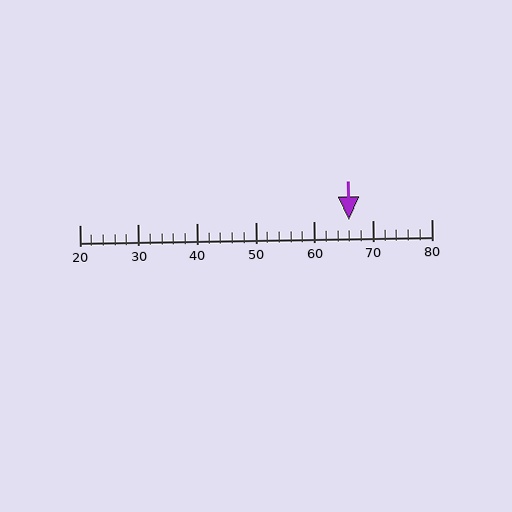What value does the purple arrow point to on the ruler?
The purple arrow points to approximately 66.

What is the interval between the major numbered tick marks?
The major tick marks are spaced 10 units apart.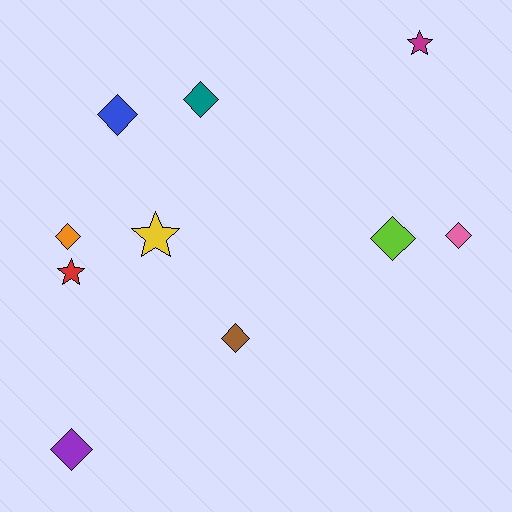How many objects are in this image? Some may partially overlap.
There are 10 objects.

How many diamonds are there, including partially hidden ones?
There are 7 diamonds.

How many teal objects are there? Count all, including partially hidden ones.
There is 1 teal object.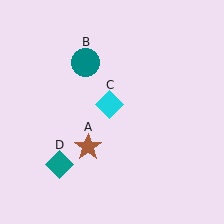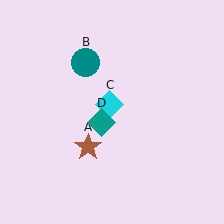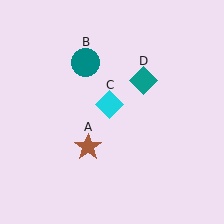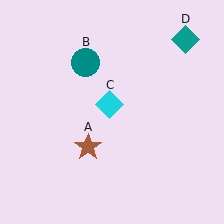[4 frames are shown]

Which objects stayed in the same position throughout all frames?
Brown star (object A) and teal circle (object B) and cyan diamond (object C) remained stationary.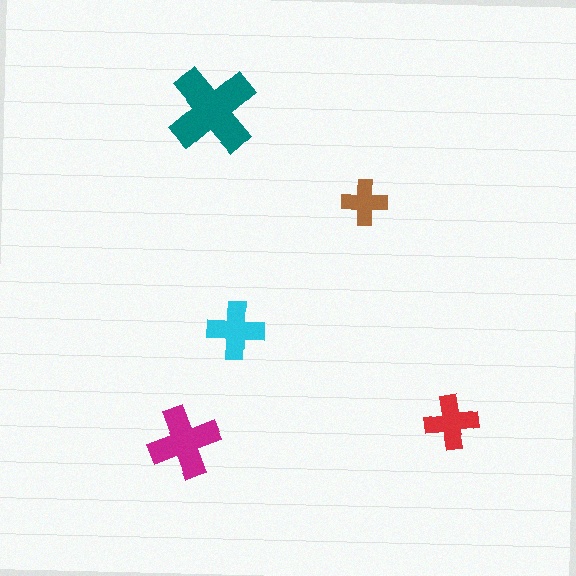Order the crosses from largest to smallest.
the teal one, the magenta one, the cyan one, the red one, the brown one.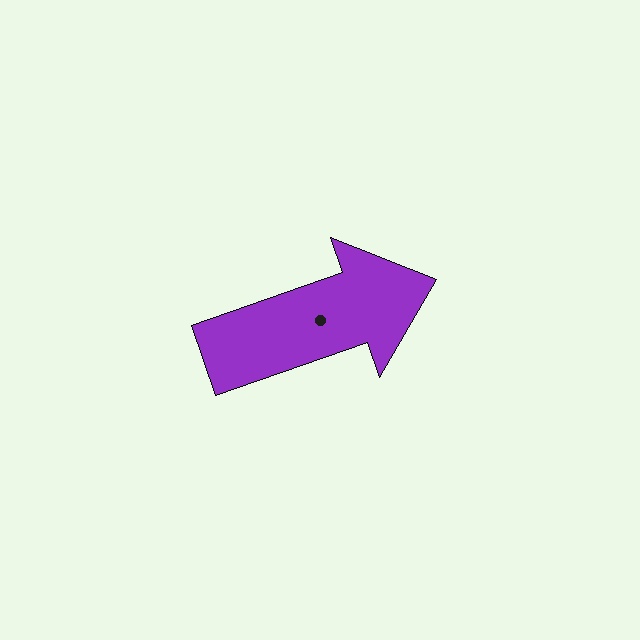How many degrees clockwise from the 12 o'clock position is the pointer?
Approximately 71 degrees.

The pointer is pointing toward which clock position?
Roughly 2 o'clock.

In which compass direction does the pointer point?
East.